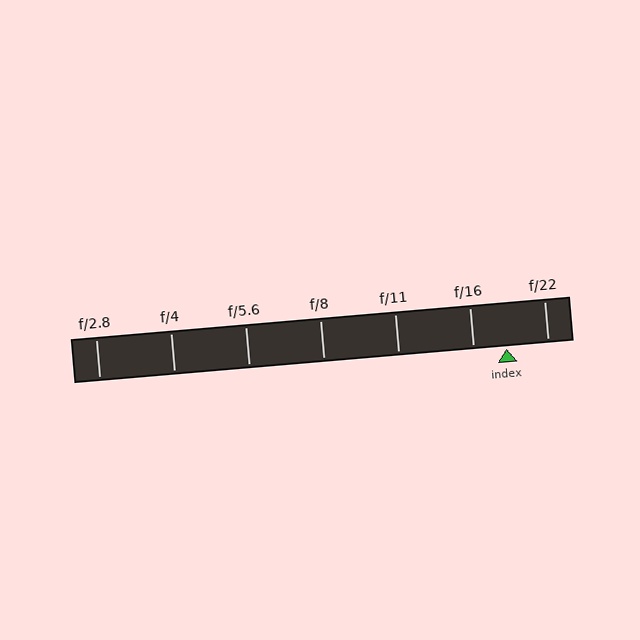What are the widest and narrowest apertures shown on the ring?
The widest aperture shown is f/2.8 and the narrowest is f/22.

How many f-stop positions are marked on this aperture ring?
There are 7 f-stop positions marked.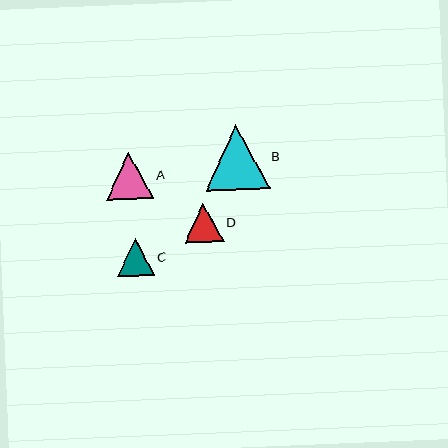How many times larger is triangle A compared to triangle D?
Triangle A is approximately 1.2 times the size of triangle D.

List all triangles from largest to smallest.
From largest to smallest: B, A, D, C.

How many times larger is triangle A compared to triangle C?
Triangle A is approximately 1.3 times the size of triangle C.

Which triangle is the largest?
Triangle B is the largest with a size of approximately 64 pixels.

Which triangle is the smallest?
Triangle C is the smallest with a size of approximately 37 pixels.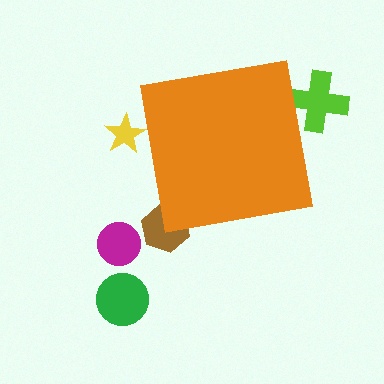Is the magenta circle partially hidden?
No, the magenta circle is fully visible.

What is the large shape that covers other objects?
An orange square.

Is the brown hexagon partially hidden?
Yes, the brown hexagon is partially hidden behind the orange square.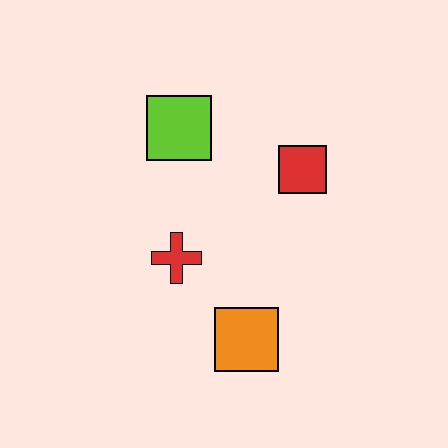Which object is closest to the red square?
The lime square is closest to the red square.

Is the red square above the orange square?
Yes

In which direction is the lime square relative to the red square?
The lime square is to the left of the red square.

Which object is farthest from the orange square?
The lime square is farthest from the orange square.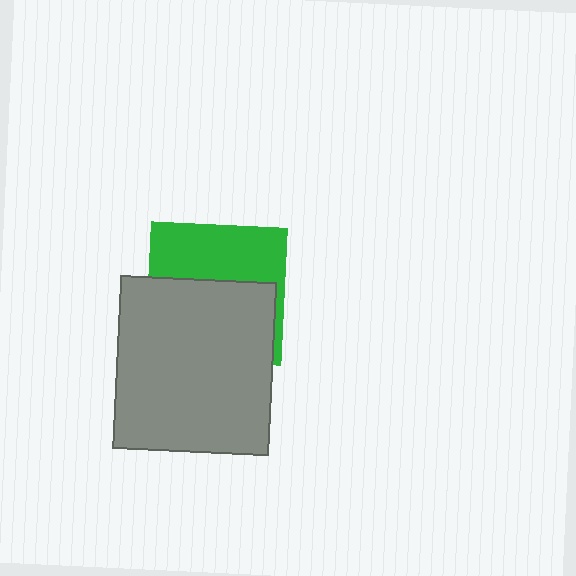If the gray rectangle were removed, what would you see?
You would see the complete green square.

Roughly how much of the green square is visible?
A small part of it is visible (roughly 44%).